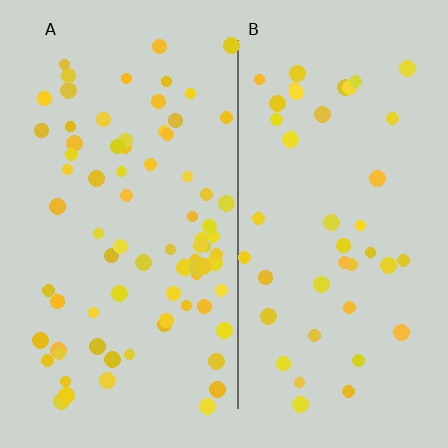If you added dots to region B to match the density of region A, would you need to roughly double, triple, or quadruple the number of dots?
Approximately double.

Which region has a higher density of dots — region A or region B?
A (the left).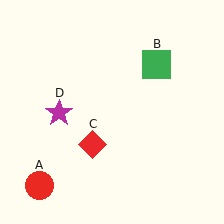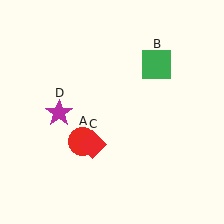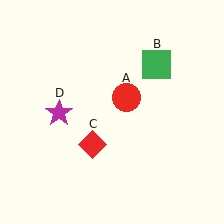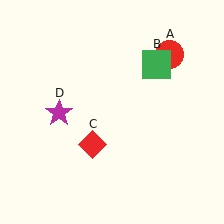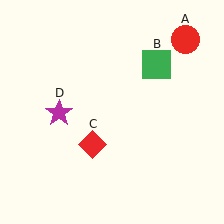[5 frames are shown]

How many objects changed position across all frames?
1 object changed position: red circle (object A).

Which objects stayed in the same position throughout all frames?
Green square (object B) and red diamond (object C) and magenta star (object D) remained stationary.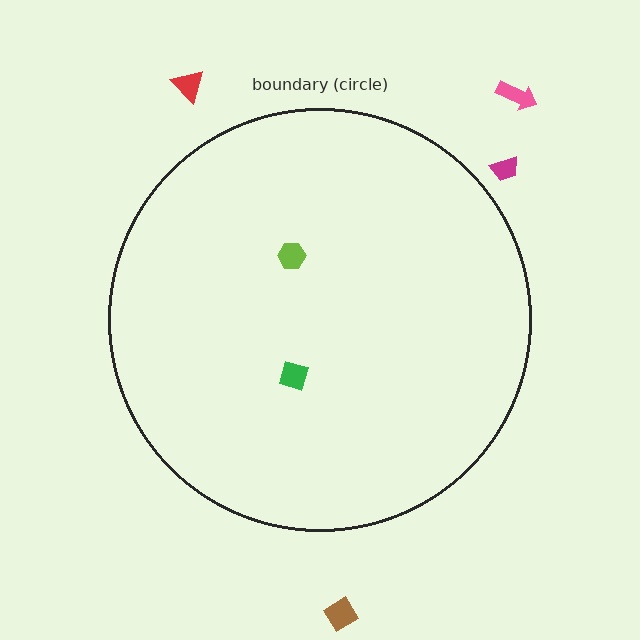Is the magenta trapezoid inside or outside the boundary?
Outside.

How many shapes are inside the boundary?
2 inside, 4 outside.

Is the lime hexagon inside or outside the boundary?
Inside.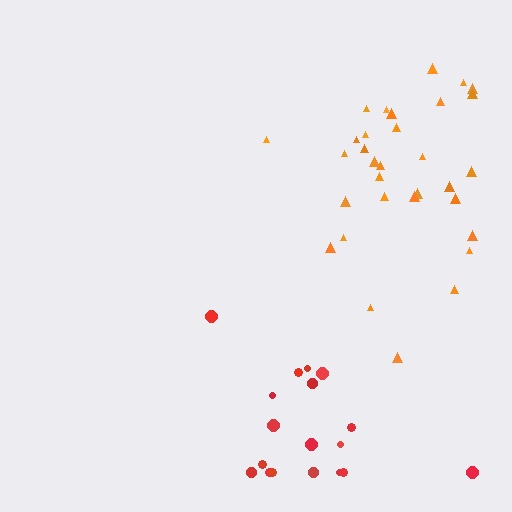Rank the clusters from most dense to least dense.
orange, red.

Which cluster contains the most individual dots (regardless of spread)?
Orange (33).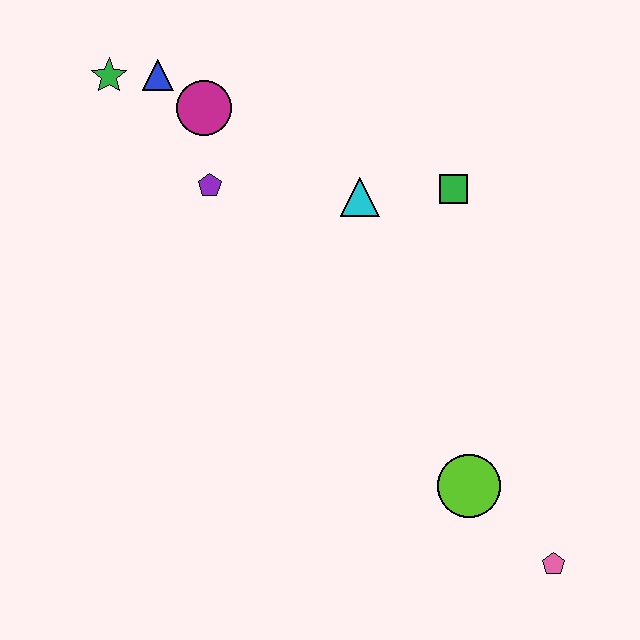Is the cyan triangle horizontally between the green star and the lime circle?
Yes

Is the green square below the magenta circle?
Yes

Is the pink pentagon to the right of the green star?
Yes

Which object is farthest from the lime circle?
The green star is farthest from the lime circle.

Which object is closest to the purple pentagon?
The magenta circle is closest to the purple pentagon.